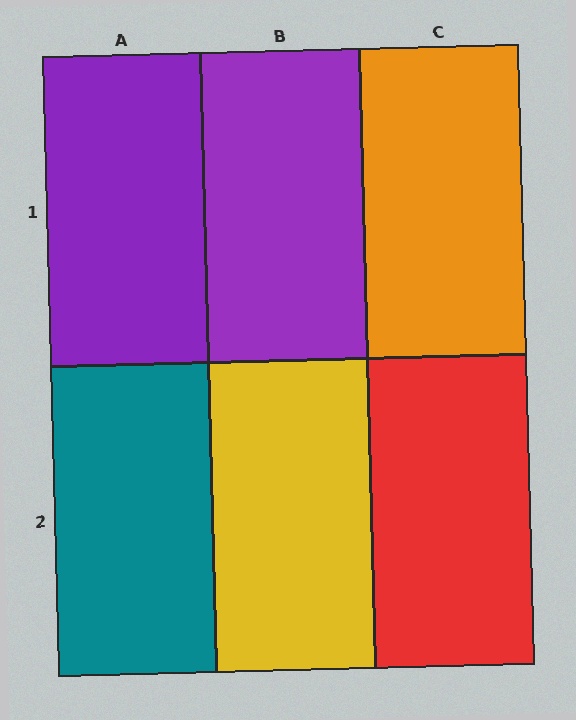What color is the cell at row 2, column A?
Teal.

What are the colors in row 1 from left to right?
Purple, purple, orange.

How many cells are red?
1 cell is red.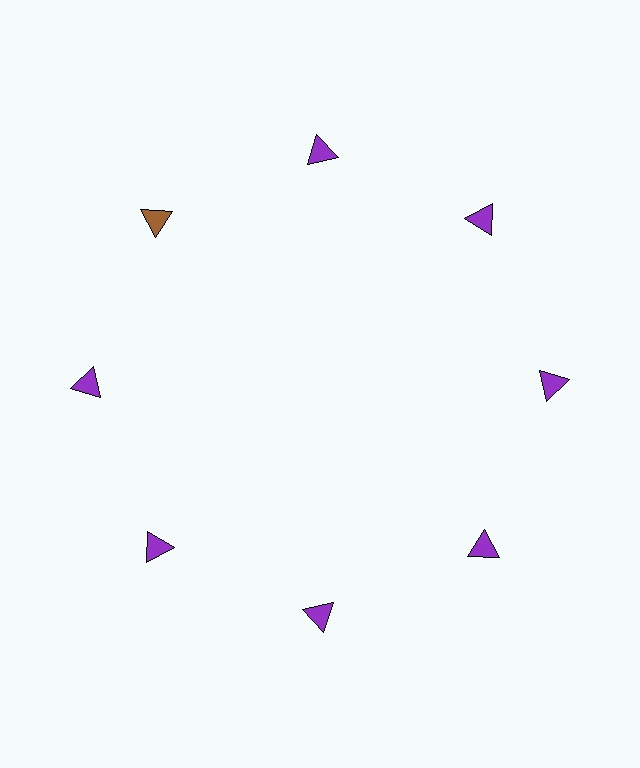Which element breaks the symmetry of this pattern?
The brown triangle at roughly the 10 o'clock position breaks the symmetry. All other shapes are purple triangles.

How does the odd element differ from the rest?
It has a different color: brown instead of purple.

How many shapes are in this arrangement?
There are 8 shapes arranged in a ring pattern.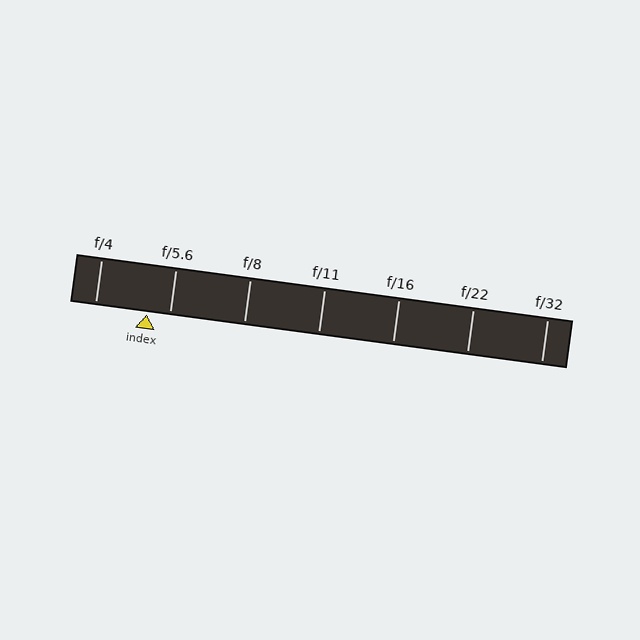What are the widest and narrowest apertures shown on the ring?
The widest aperture shown is f/4 and the narrowest is f/32.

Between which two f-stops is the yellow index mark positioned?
The index mark is between f/4 and f/5.6.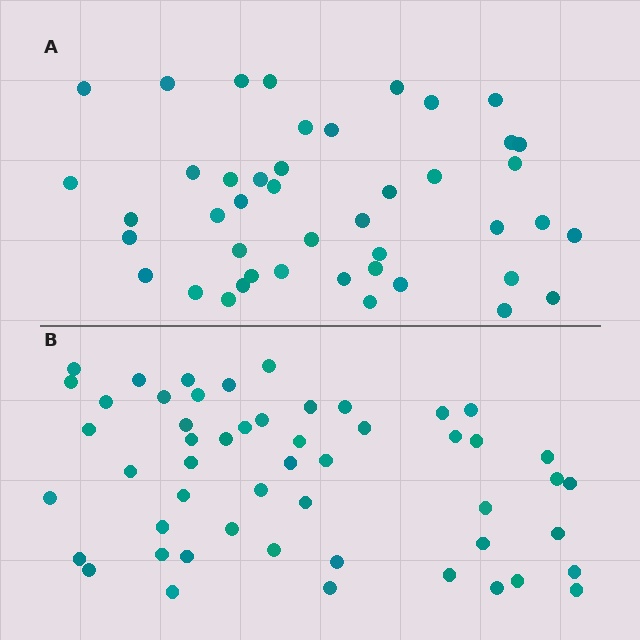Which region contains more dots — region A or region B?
Region B (the bottom region) has more dots.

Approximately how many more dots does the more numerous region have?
Region B has roughly 8 or so more dots than region A.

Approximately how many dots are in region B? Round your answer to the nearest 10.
About 50 dots. (The exact count is 52, which rounds to 50.)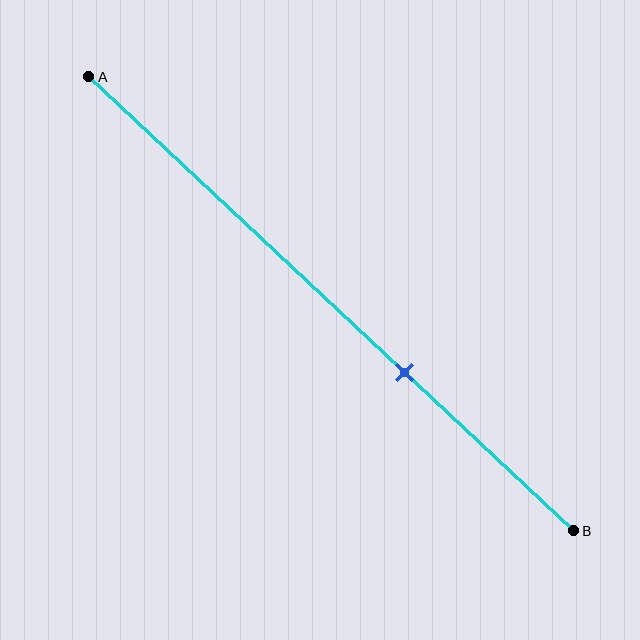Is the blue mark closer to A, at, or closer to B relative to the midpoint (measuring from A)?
The blue mark is closer to point B than the midpoint of segment AB.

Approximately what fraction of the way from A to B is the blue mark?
The blue mark is approximately 65% of the way from A to B.